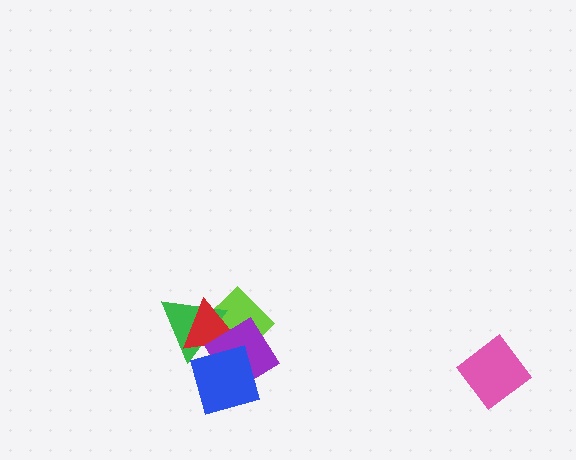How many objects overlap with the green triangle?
4 objects overlap with the green triangle.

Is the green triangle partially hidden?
Yes, it is partially covered by another shape.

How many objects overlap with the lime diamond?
4 objects overlap with the lime diamond.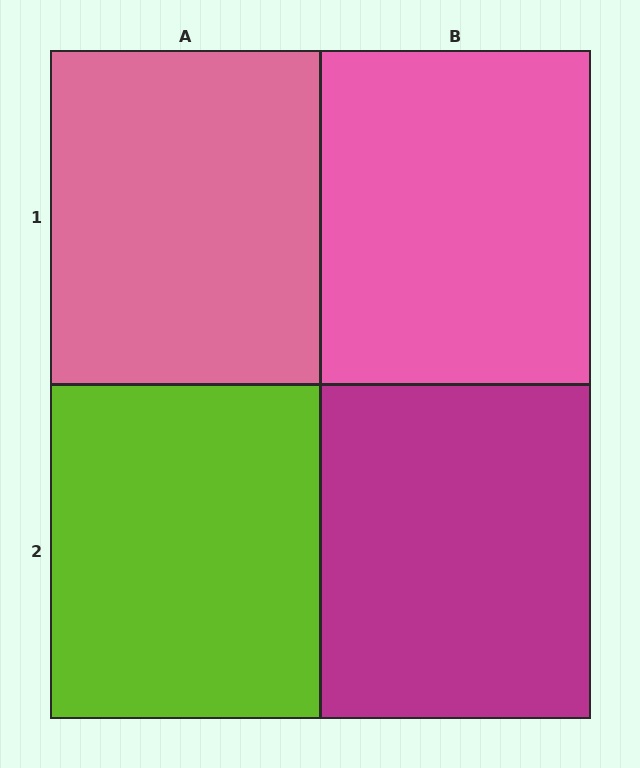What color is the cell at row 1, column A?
Pink.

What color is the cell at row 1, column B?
Pink.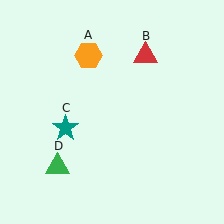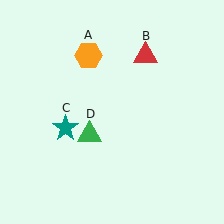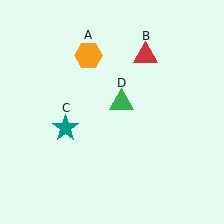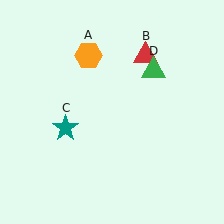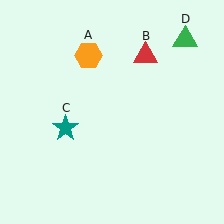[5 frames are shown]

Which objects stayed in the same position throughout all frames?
Orange hexagon (object A) and red triangle (object B) and teal star (object C) remained stationary.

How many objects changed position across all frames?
1 object changed position: green triangle (object D).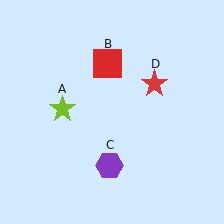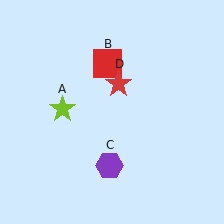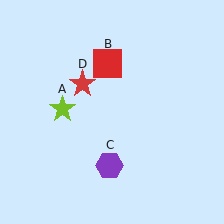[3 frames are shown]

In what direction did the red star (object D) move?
The red star (object D) moved left.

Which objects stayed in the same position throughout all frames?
Lime star (object A) and red square (object B) and purple hexagon (object C) remained stationary.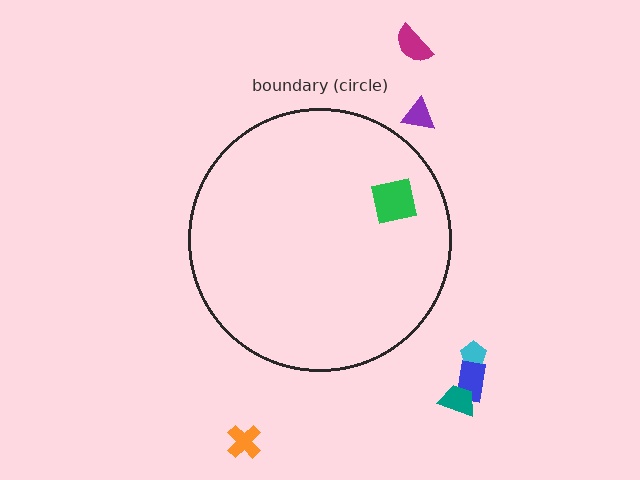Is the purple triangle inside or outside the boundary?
Outside.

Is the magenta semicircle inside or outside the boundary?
Outside.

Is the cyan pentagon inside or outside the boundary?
Outside.